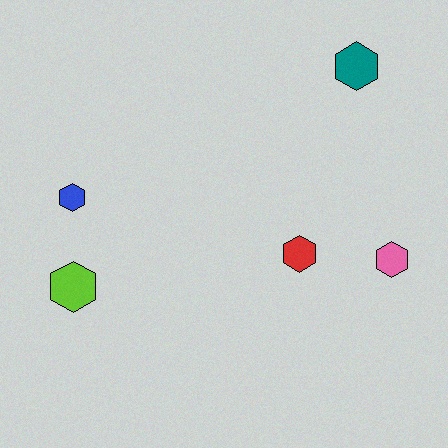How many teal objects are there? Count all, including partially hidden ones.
There is 1 teal object.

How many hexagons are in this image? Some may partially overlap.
There are 5 hexagons.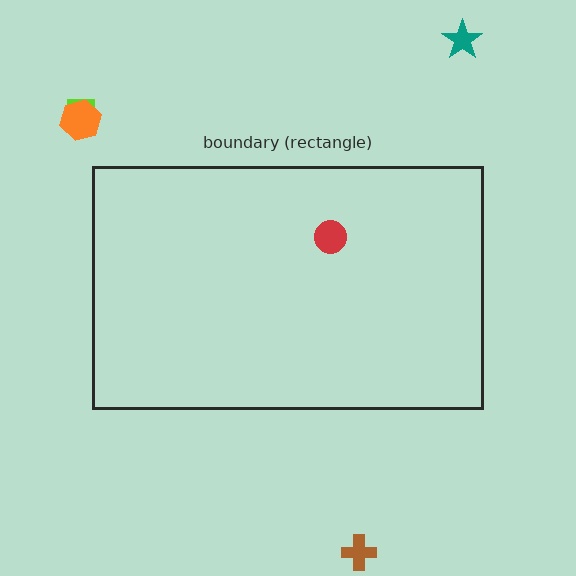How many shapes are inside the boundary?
1 inside, 4 outside.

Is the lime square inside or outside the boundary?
Outside.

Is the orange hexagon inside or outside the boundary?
Outside.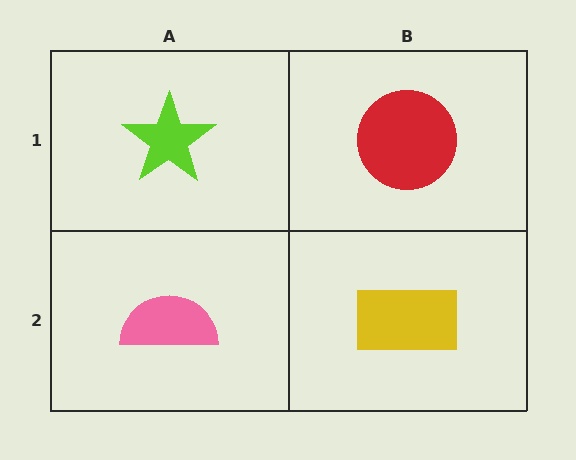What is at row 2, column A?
A pink semicircle.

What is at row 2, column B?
A yellow rectangle.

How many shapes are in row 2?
2 shapes.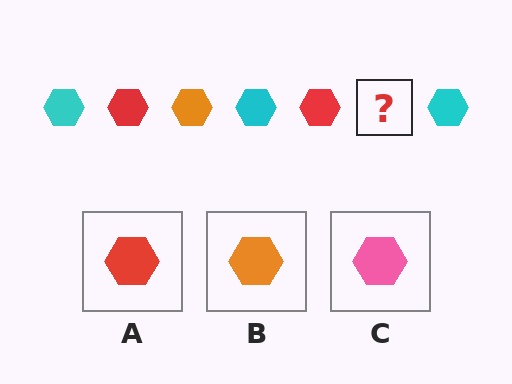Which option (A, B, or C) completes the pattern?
B.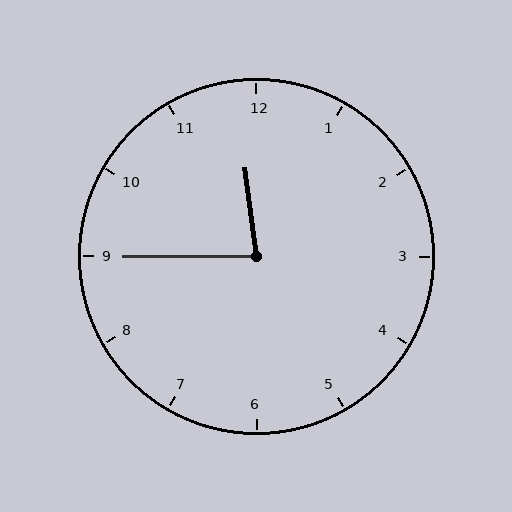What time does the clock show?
11:45.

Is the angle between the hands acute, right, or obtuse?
It is acute.